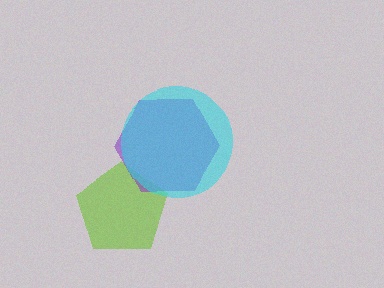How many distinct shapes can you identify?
There are 3 distinct shapes: a lime pentagon, a purple hexagon, a cyan circle.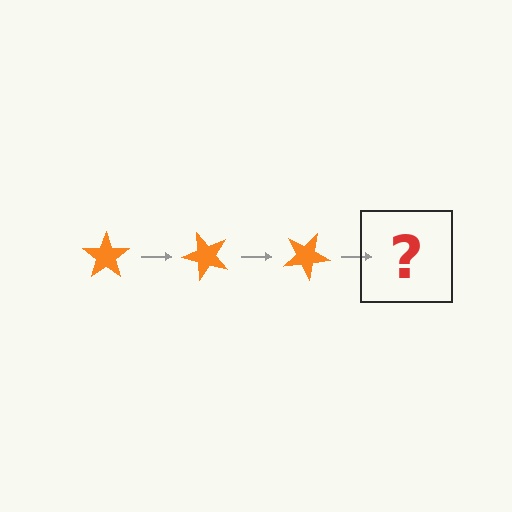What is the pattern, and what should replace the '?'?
The pattern is that the star rotates 50 degrees each step. The '?' should be an orange star rotated 150 degrees.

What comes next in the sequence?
The next element should be an orange star rotated 150 degrees.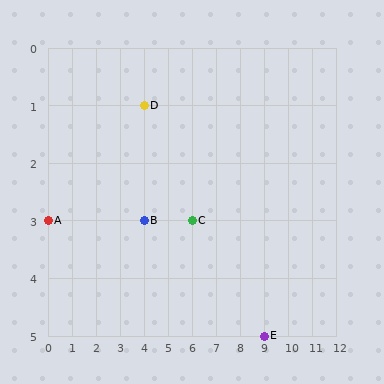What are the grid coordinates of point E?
Point E is at grid coordinates (9, 5).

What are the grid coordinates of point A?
Point A is at grid coordinates (0, 3).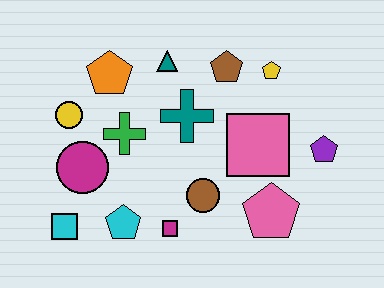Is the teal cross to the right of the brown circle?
No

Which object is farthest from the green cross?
The purple pentagon is farthest from the green cross.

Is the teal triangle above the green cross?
Yes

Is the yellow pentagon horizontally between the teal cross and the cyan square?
No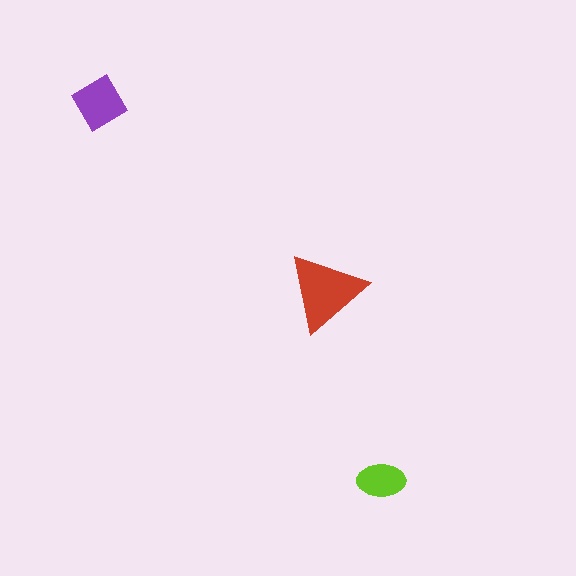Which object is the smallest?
The lime ellipse.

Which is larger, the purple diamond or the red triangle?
The red triangle.